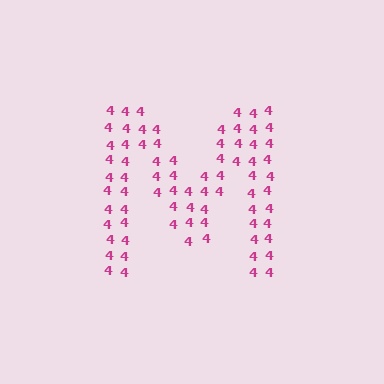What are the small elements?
The small elements are digit 4's.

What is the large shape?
The large shape is the letter M.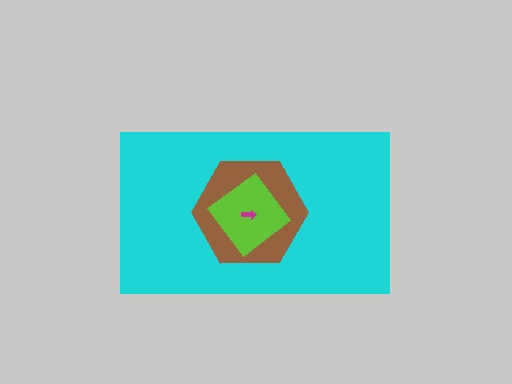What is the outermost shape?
The cyan rectangle.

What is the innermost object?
The magenta arrow.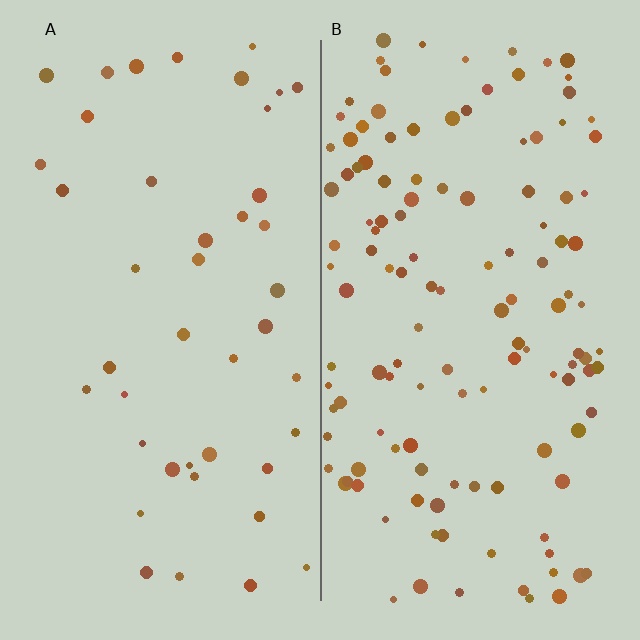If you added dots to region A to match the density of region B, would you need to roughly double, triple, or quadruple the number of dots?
Approximately triple.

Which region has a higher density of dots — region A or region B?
B (the right).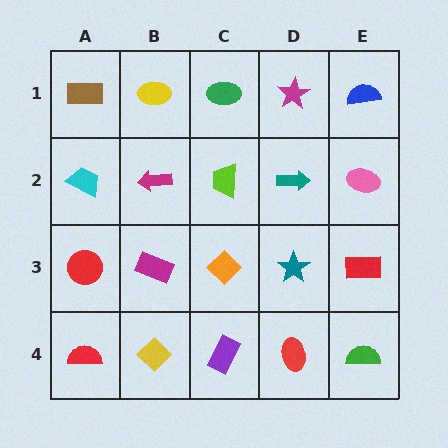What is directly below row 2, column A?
A red circle.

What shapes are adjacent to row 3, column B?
A magenta arrow (row 2, column B), a yellow diamond (row 4, column B), a red circle (row 3, column A), an orange diamond (row 3, column C).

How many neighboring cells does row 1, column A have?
2.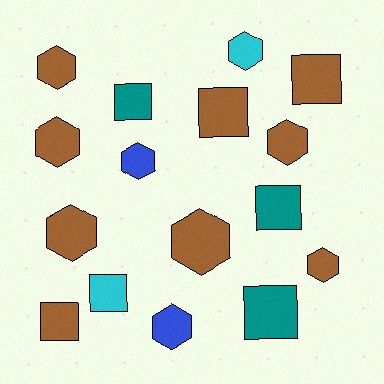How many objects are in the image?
There are 16 objects.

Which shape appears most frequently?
Hexagon, with 9 objects.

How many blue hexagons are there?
There are 2 blue hexagons.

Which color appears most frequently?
Brown, with 9 objects.